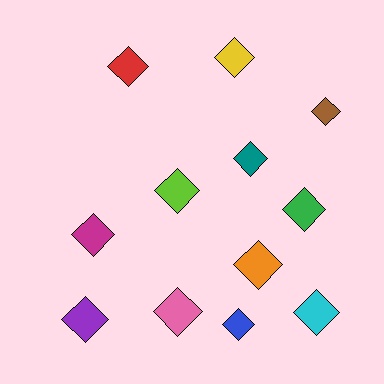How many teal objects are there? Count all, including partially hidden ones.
There is 1 teal object.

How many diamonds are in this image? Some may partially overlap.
There are 12 diamonds.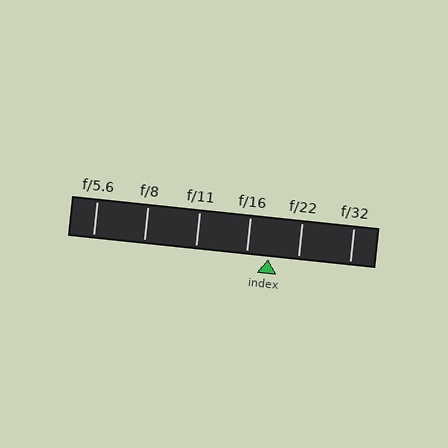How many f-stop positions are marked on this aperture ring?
There are 6 f-stop positions marked.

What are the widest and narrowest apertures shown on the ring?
The widest aperture shown is f/5.6 and the narrowest is f/32.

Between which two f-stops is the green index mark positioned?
The index mark is between f/16 and f/22.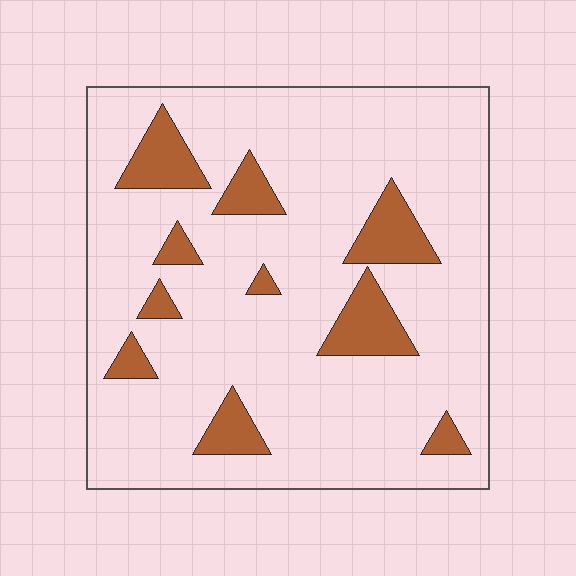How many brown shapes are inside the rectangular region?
10.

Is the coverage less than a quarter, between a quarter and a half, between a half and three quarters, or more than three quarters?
Less than a quarter.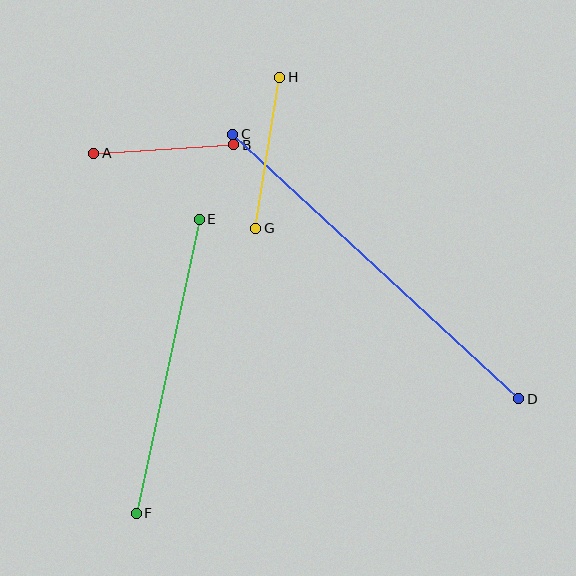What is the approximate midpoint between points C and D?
The midpoint is at approximately (376, 266) pixels.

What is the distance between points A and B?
The distance is approximately 140 pixels.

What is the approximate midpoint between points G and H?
The midpoint is at approximately (268, 153) pixels.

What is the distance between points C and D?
The distance is approximately 390 pixels.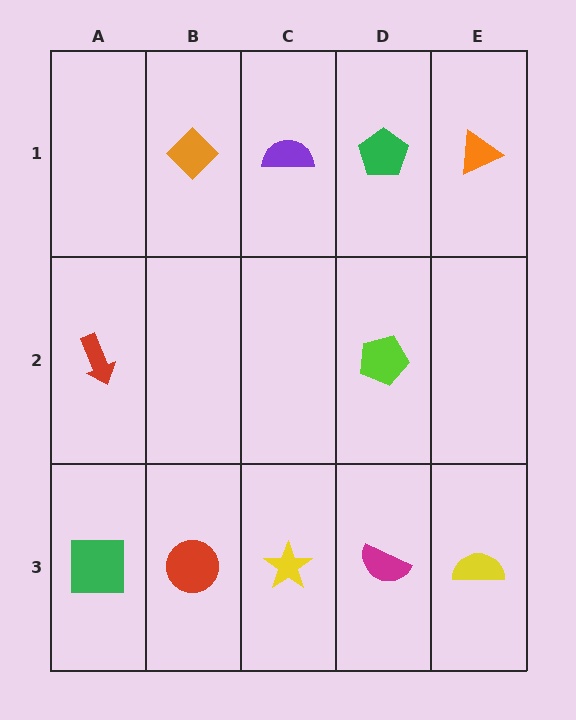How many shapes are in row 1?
4 shapes.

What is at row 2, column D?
A lime pentagon.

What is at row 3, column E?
A yellow semicircle.